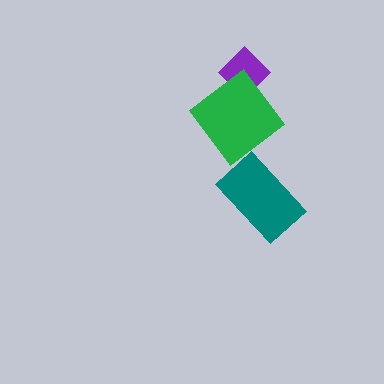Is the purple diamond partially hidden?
Yes, it is partially covered by another shape.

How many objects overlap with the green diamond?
1 object overlaps with the green diamond.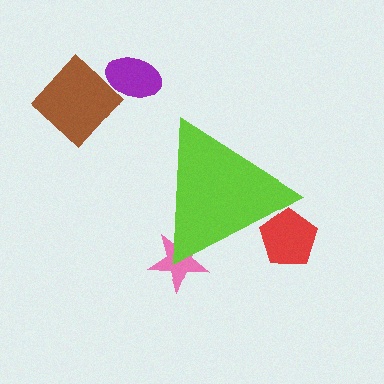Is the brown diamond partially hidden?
No, the brown diamond is fully visible.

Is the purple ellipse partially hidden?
No, the purple ellipse is fully visible.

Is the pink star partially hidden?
Yes, the pink star is partially hidden behind the lime triangle.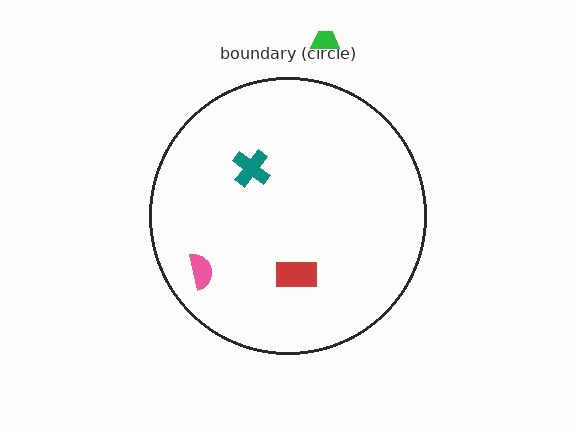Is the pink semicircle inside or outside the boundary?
Inside.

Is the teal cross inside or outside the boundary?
Inside.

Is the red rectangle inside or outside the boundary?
Inside.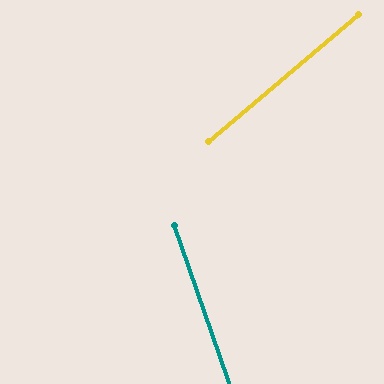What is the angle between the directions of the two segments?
Approximately 69 degrees.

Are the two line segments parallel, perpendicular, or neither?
Neither parallel nor perpendicular — they differ by about 69°.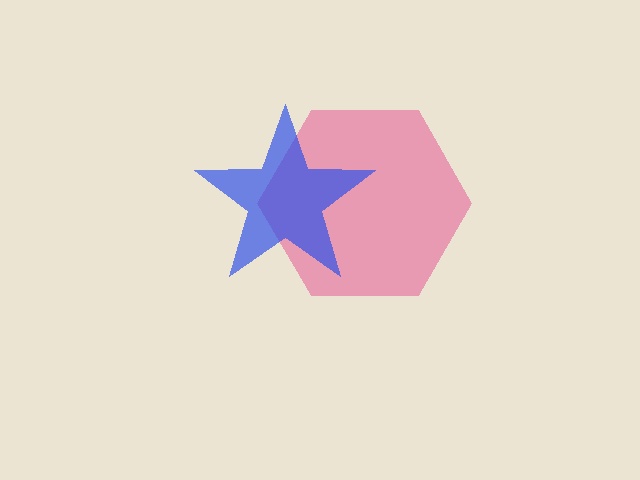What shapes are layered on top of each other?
The layered shapes are: a pink hexagon, a blue star.